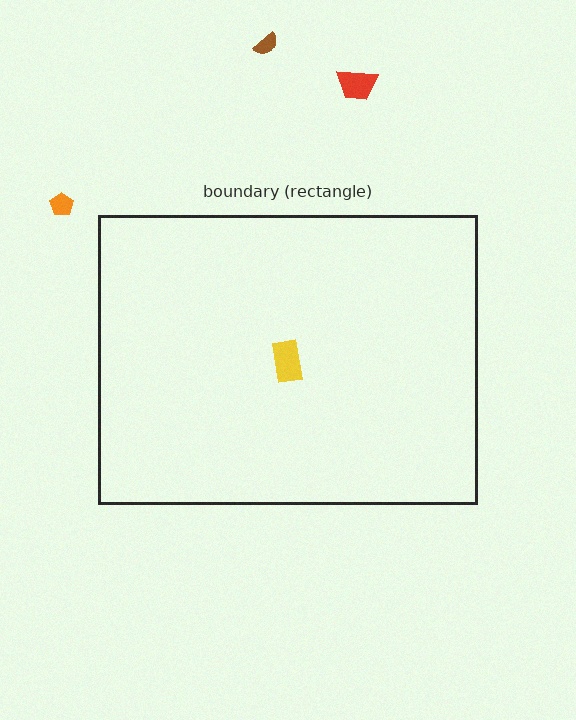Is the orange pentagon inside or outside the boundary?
Outside.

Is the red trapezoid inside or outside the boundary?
Outside.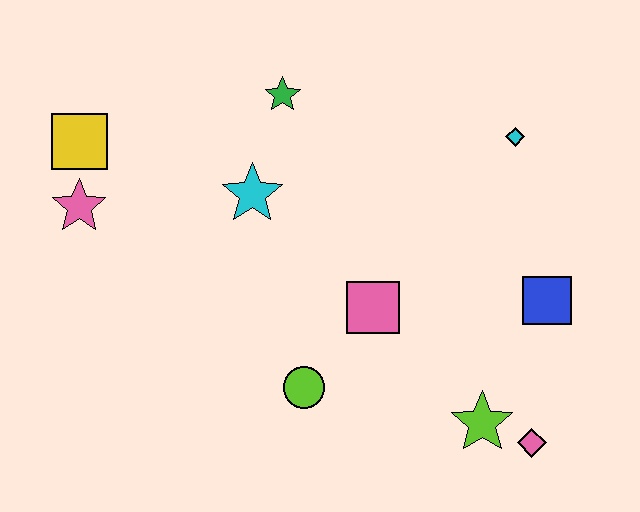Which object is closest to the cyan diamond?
The blue square is closest to the cyan diamond.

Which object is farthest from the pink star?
The pink diamond is farthest from the pink star.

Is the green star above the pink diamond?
Yes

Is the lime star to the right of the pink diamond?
No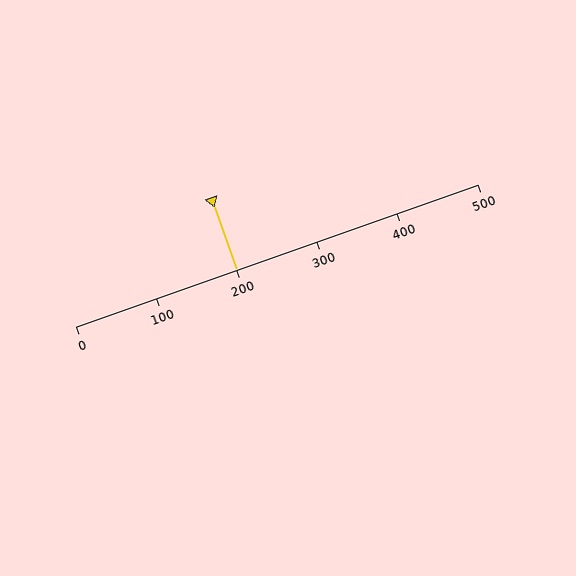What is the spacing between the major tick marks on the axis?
The major ticks are spaced 100 apart.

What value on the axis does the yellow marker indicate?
The marker indicates approximately 200.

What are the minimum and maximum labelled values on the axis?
The axis runs from 0 to 500.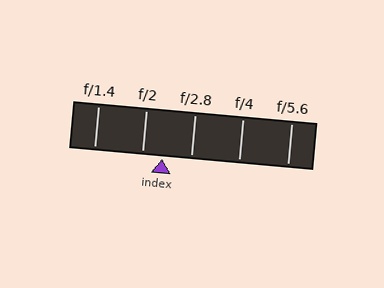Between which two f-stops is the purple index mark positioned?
The index mark is between f/2 and f/2.8.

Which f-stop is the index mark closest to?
The index mark is closest to f/2.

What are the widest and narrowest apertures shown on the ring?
The widest aperture shown is f/1.4 and the narrowest is f/5.6.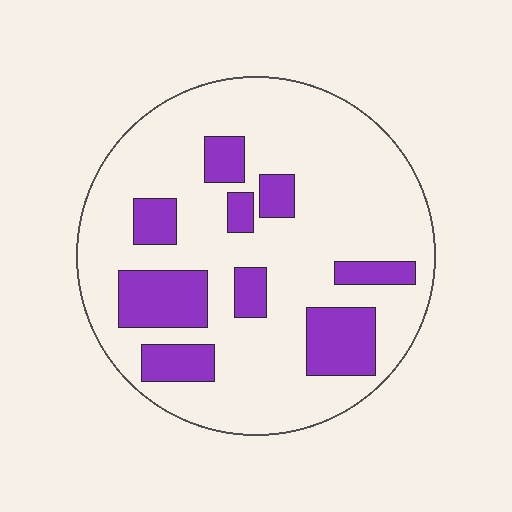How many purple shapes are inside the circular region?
9.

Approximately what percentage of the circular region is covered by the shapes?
Approximately 25%.